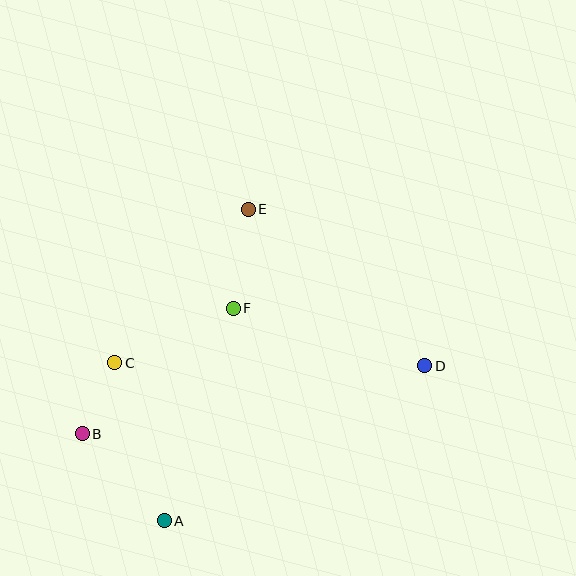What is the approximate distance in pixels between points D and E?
The distance between D and E is approximately 236 pixels.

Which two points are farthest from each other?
Points B and D are farthest from each other.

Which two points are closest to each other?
Points B and C are closest to each other.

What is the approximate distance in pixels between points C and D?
The distance between C and D is approximately 310 pixels.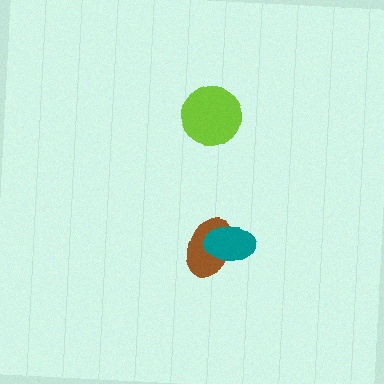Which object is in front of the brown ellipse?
The teal ellipse is in front of the brown ellipse.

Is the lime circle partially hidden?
No, no other shape covers it.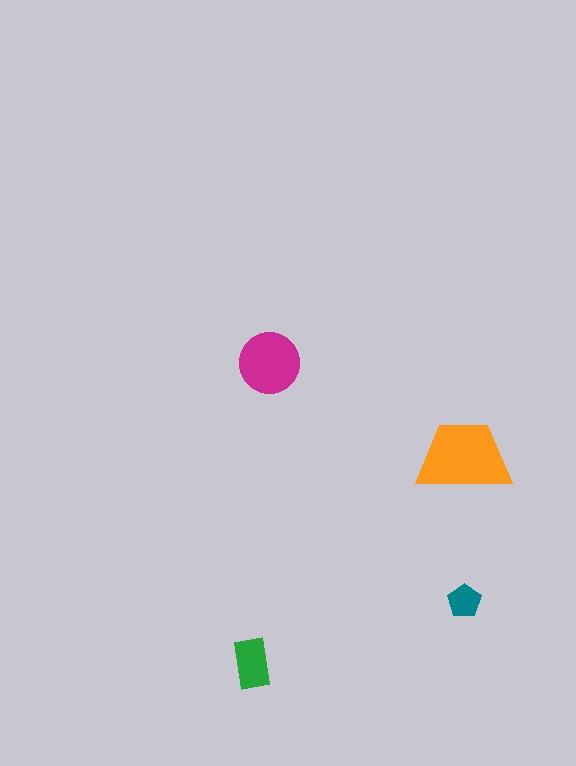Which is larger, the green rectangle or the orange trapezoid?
The orange trapezoid.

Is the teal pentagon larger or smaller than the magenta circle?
Smaller.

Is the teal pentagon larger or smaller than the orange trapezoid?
Smaller.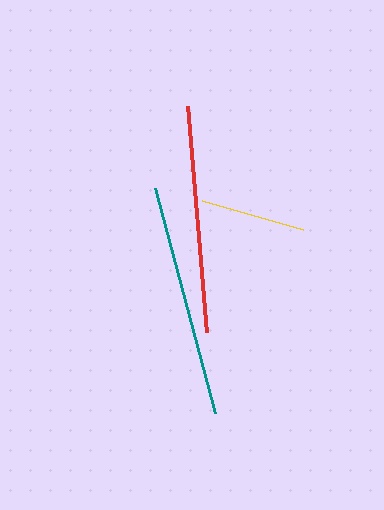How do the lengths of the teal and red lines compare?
The teal and red lines are approximately the same length.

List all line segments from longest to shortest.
From longest to shortest: teal, red, yellow.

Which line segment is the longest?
The teal line is the longest at approximately 232 pixels.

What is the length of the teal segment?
The teal segment is approximately 232 pixels long.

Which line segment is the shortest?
The yellow line is the shortest at approximately 104 pixels.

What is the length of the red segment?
The red segment is approximately 226 pixels long.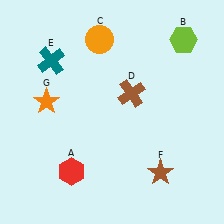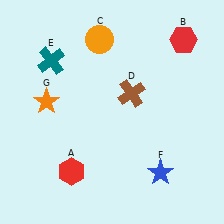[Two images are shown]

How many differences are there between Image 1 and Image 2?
There are 2 differences between the two images.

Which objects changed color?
B changed from lime to red. F changed from brown to blue.